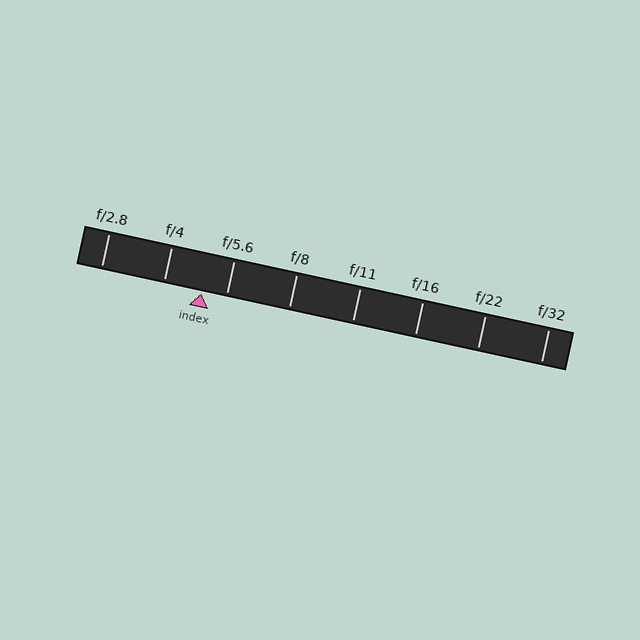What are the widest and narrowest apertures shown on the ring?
The widest aperture shown is f/2.8 and the narrowest is f/32.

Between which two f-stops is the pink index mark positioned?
The index mark is between f/4 and f/5.6.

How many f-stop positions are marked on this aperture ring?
There are 8 f-stop positions marked.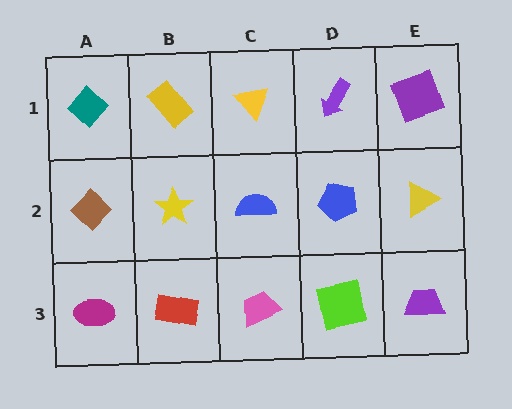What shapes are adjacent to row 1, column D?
A blue pentagon (row 2, column D), a yellow triangle (row 1, column C), a purple square (row 1, column E).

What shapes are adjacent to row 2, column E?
A purple square (row 1, column E), a purple trapezoid (row 3, column E), a blue pentagon (row 2, column D).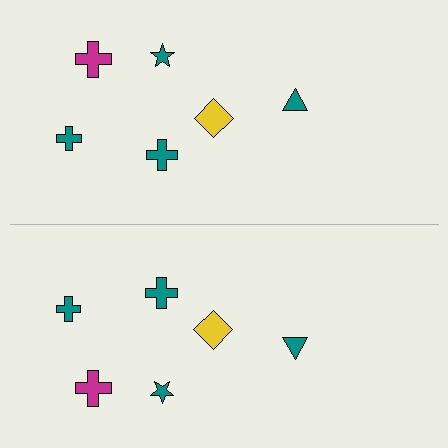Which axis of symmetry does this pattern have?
The pattern has a horizontal axis of symmetry running through the center of the image.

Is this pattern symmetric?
Yes, this pattern has bilateral (reflection) symmetry.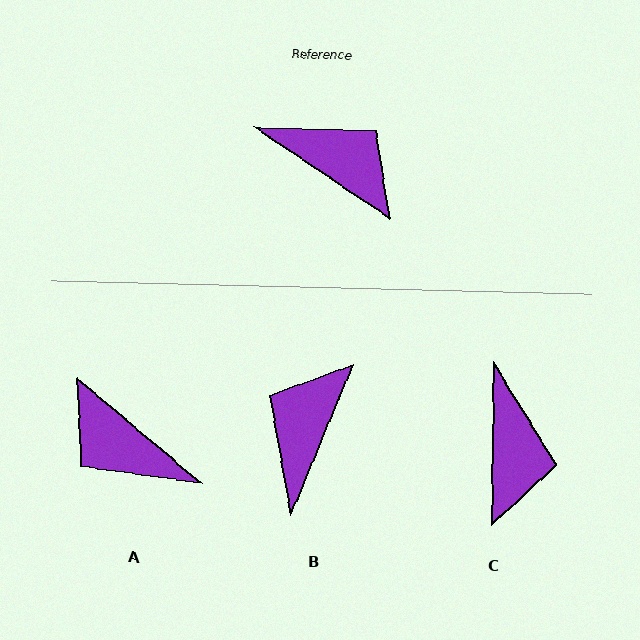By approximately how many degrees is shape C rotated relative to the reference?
Approximately 57 degrees clockwise.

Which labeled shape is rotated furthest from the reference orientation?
A, about 174 degrees away.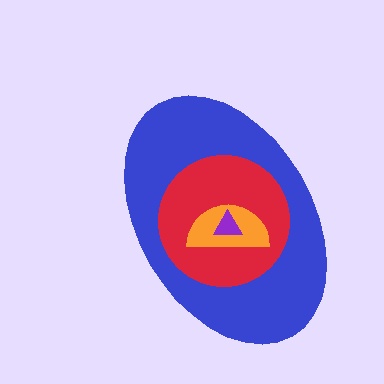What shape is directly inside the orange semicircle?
The purple triangle.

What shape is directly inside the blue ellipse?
The red circle.